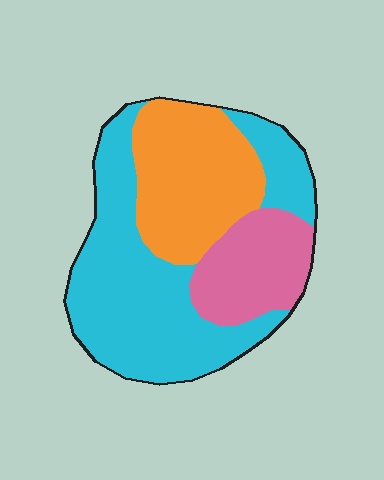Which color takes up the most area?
Cyan, at roughly 50%.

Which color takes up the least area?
Pink, at roughly 20%.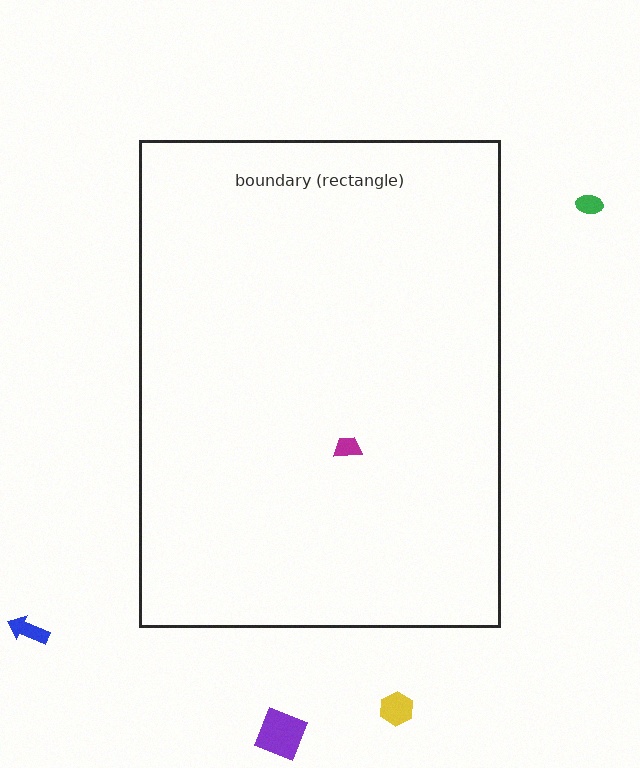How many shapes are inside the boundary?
1 inside, 4 outside.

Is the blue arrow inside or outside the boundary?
Outside.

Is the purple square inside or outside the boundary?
Outside.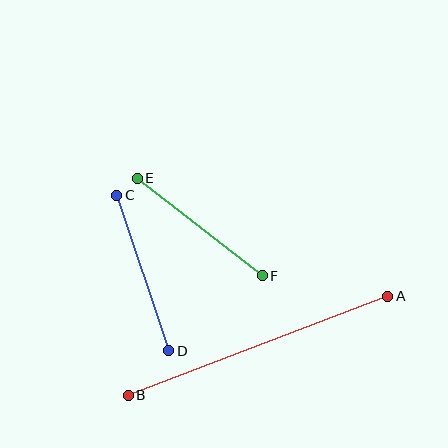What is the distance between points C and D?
The distance is approximately 164 pixels.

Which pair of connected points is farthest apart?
Points A and B are farthest apart.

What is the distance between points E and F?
The distance is approximately 158 pixels.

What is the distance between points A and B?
The distance is approximately 278 pixels.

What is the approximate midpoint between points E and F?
The midpoint is at approximately (200, 227) pixels.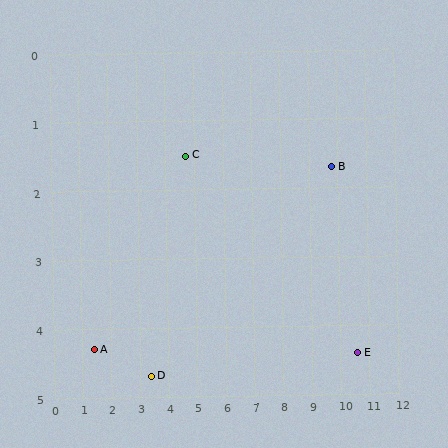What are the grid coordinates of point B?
Point B is at approximately (9.8, 1.7).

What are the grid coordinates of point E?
Point E is at approximately (10.6, 4.4).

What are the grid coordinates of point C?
Point C is at approximately (4.7, 1.5).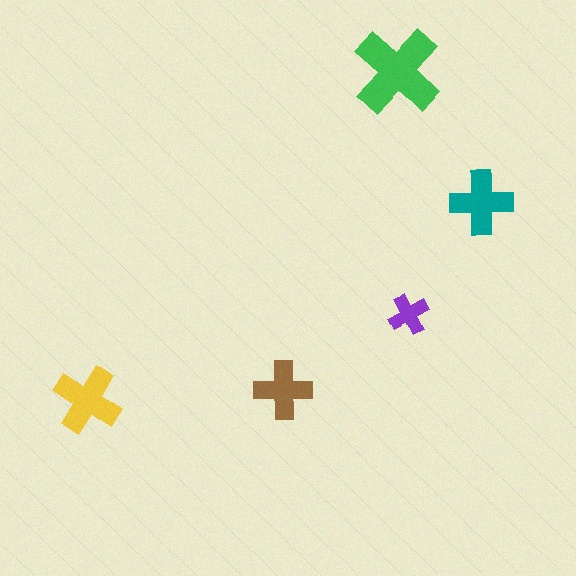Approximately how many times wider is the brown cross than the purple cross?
About 1.5 times wider.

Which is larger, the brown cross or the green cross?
The green one.